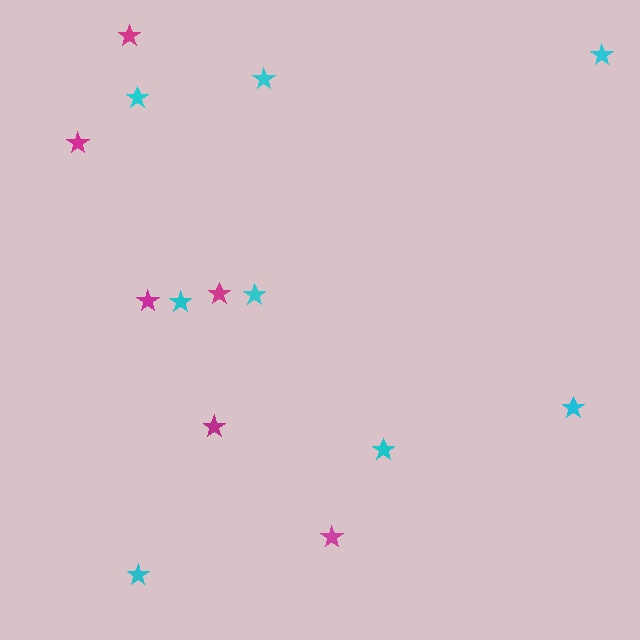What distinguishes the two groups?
There are 2 groups: one group of cyan stars (8) and one group of magenta stars (6).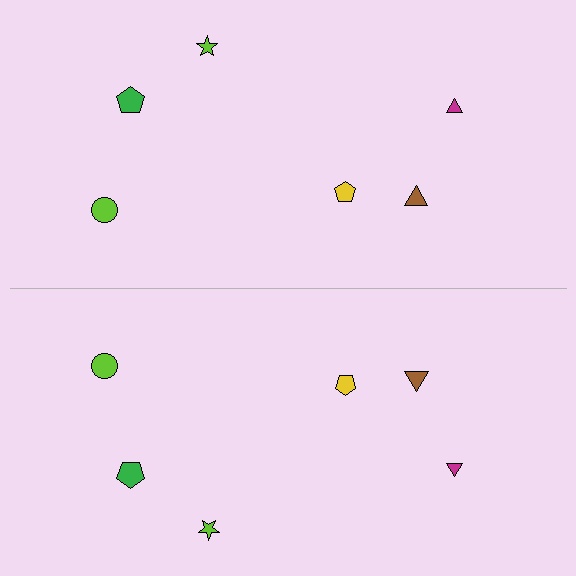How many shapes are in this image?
There are 12 shapes in this image.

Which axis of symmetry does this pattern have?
The pattern has a horizontal axis of symmetry running through the center of the image.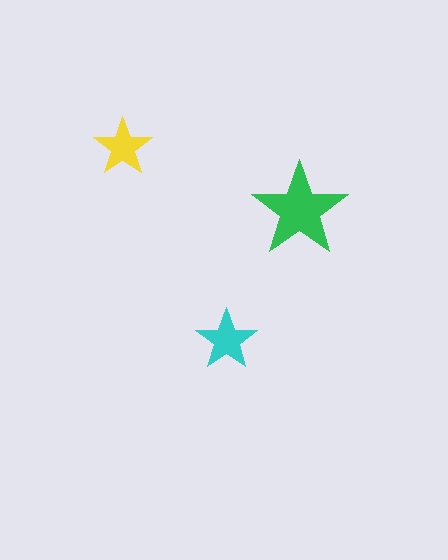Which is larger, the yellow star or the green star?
The green one.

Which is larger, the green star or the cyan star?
The green one.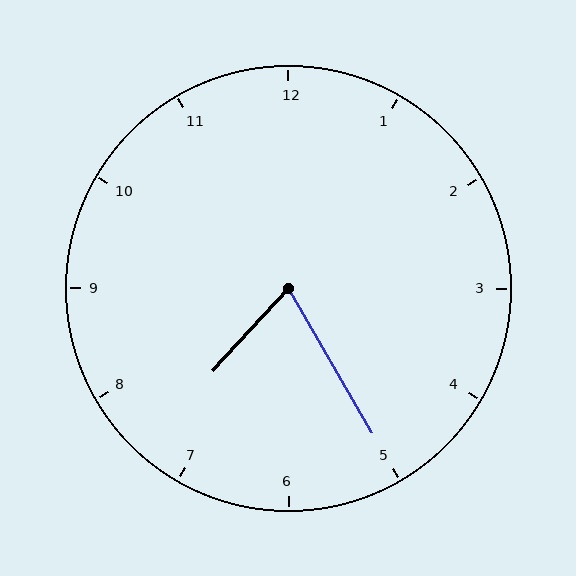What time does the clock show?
7:25.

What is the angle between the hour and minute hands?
Approximately 72 degrees.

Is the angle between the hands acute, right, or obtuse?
It is acute.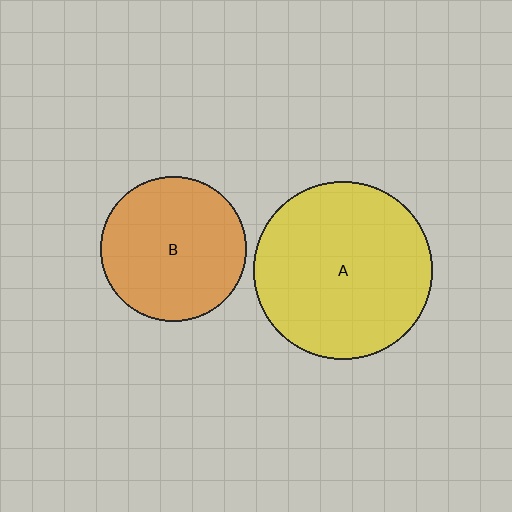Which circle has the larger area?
Circle A (yellow).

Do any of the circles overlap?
No, none of the circles overlap.